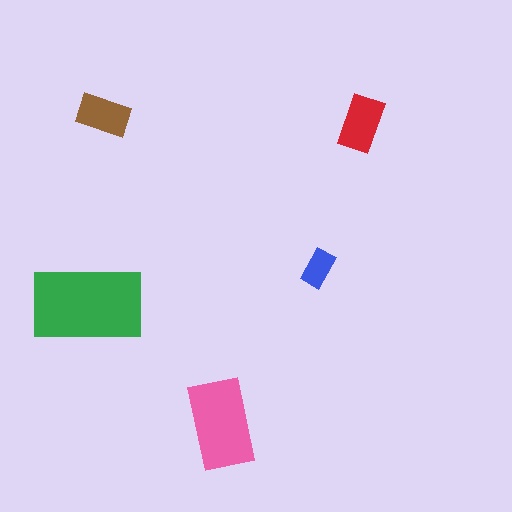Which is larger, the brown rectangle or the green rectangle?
The green one.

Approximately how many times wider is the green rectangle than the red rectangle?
About 2 times wider.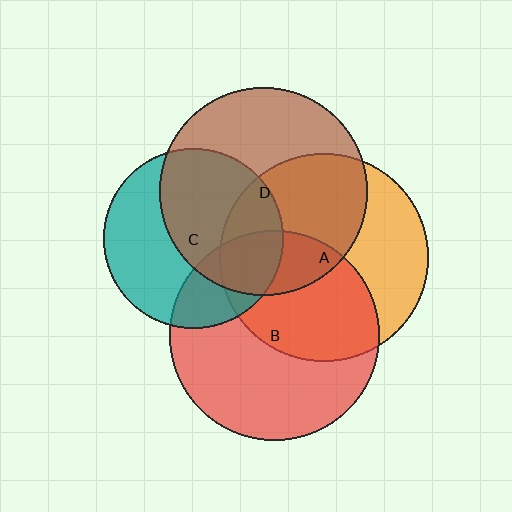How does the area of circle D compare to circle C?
Approximately 1.3 times.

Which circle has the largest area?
Circle B (red).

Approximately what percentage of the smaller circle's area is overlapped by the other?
Approximately 55%.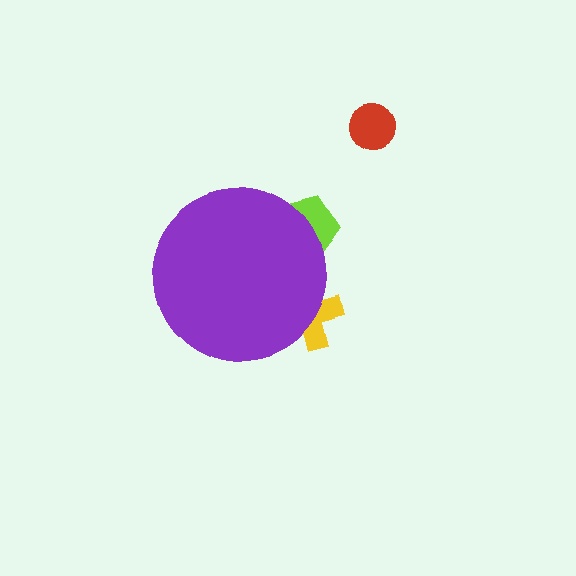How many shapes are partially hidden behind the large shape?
2 shapes are partially hidden.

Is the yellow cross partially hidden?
Yes, the yellow cross is partially hidden behind the purple circle.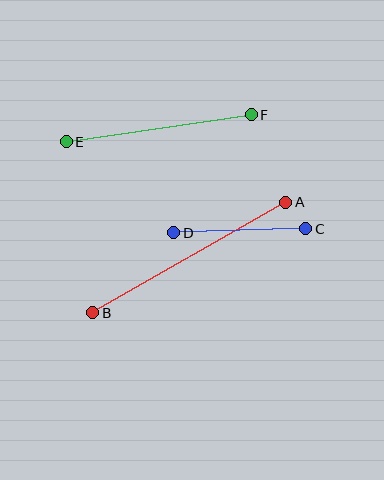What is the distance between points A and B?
The distance is approximately 222 pixels.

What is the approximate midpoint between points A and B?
The midpoint is at approximately (189, 257) pixels.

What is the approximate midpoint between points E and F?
The midpoint is at approximately (159, 128) pixels.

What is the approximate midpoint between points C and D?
The midpoint is at approximately (240, 231) pixels.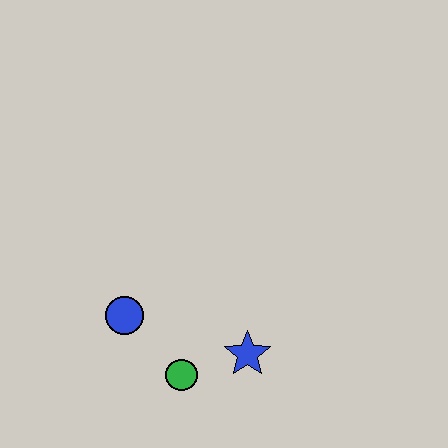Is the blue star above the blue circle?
No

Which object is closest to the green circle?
The blue star is closest to the green circle.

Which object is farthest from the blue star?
The blue circle is farthest from the blue star.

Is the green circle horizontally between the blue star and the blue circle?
Yes